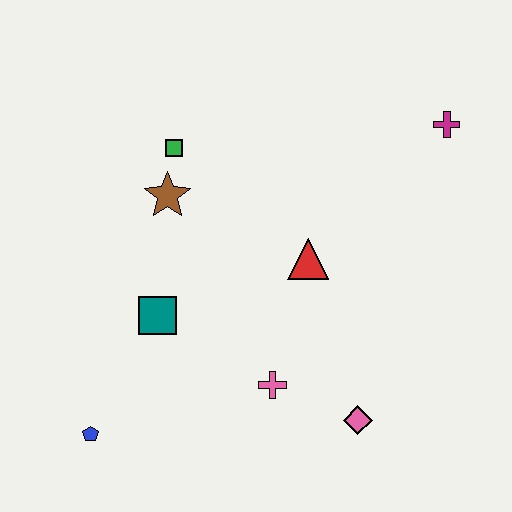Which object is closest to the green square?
The brown star is closest to the green square.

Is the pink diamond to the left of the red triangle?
No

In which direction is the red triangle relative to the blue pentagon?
The red triangle is to the right of the blue pentagon.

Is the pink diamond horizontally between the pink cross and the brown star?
No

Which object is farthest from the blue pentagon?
The magenta cross is farthest from the blue pentagon.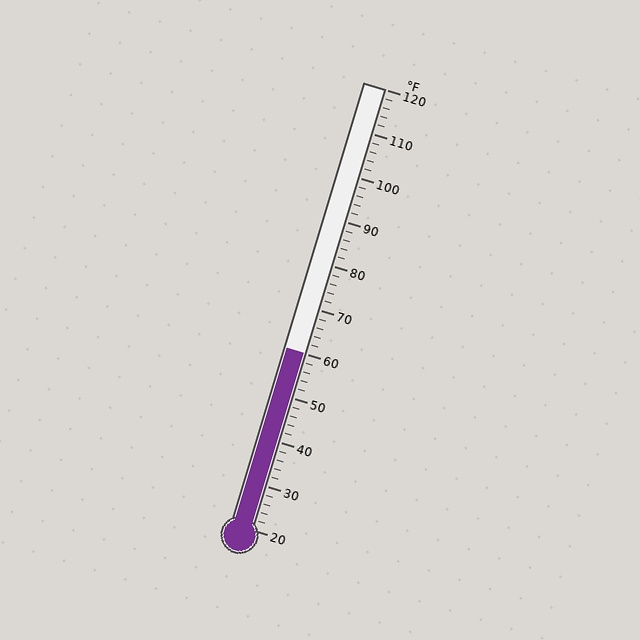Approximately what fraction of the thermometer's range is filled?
The thermometer is filled to approximately 40% of its range.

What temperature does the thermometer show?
The thermometer shows approximately 60°F.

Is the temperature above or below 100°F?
The temperature is below 100°F.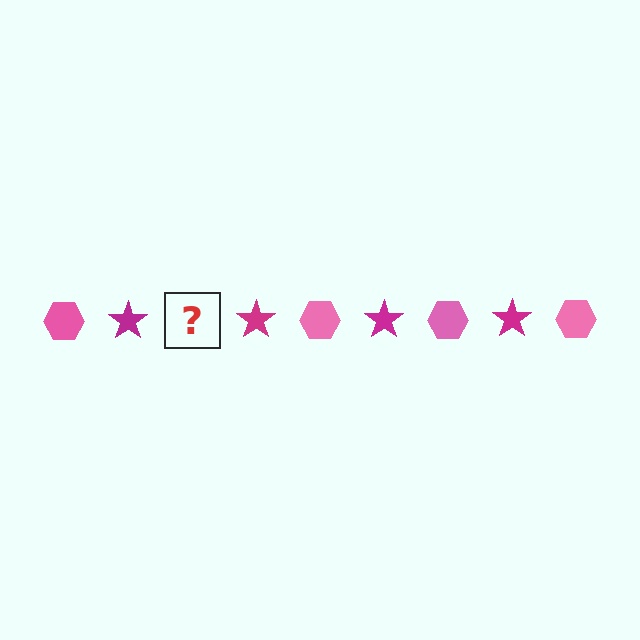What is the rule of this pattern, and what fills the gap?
The rule is that the pattern alternates between pink hexagon and magenta star. The gap should be filled with a pink hexagon.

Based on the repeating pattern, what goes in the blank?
The blank should be a pink hexagon.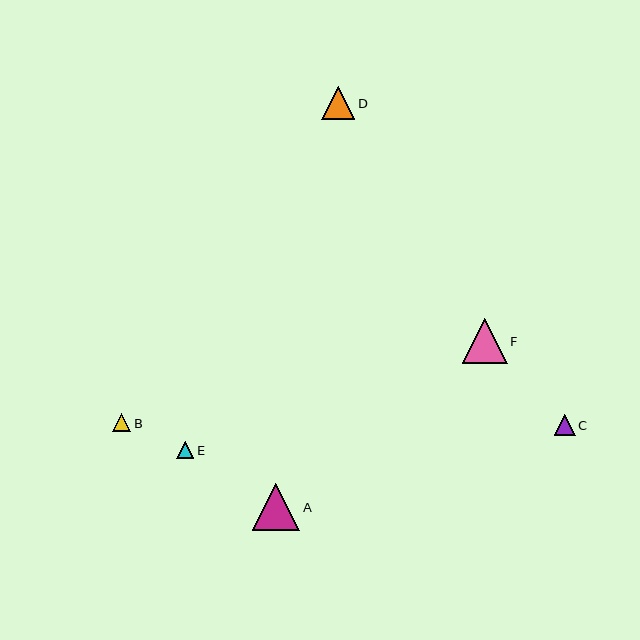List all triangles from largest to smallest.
From largest to smallest: A, F, D, C, B, E.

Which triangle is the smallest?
Triangle E is the smallest with a size of approximately 17 pixels.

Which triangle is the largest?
Triangle A is the largest with a size of approximately 47 pixels.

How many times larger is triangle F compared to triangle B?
Triangle F is approximately 2.5 times the size of triangle B.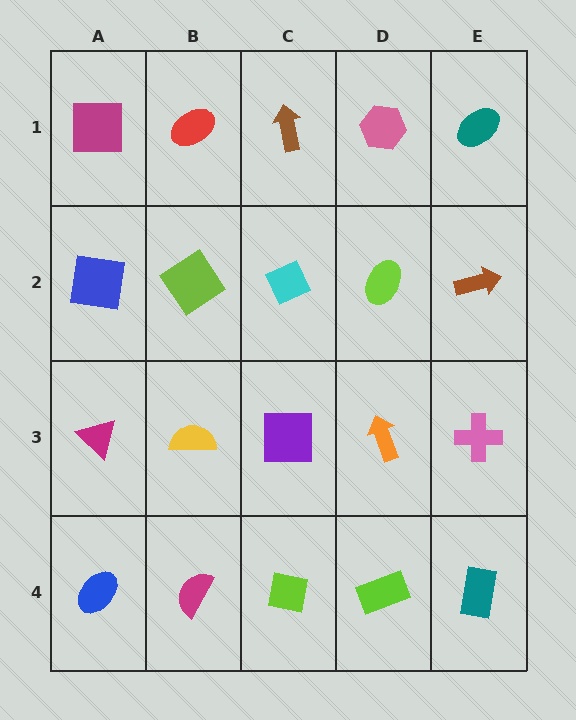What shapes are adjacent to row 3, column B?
A lime diamond (row 2, column B), a magenta semicircle (row 4, column B), a magenta triangle (row 3, column A), a purple square (row 3, column C).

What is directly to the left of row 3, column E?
An orange arrow.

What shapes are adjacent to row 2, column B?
A red ellipse (row 1, column B), a yellow semicircle (row 3, column B), a blue square (row 2, column A), a cyan diamond (row 2, column C).